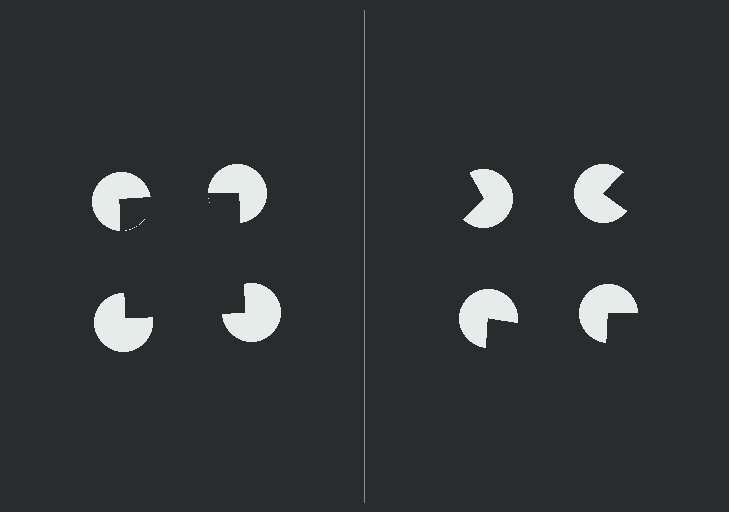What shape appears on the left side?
An illusory square.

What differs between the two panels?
The pac-man discs are positioned identically on both sides; only the wedge orientations differ. On the left they align to a square; on the right they are misaligned.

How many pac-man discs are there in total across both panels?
8 — 4 on each side.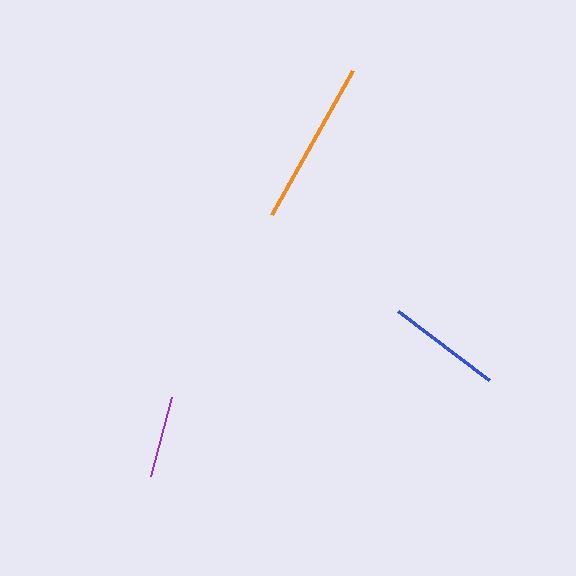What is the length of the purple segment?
The purple segment is approximately 81 pixels long.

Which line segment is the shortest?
The purple line is the shortest at approximately 81 pixels.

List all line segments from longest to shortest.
From longest to shortest: orange, blue, purple.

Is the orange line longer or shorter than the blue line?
The orange line is longer than the blue line.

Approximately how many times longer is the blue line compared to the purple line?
The blue line is approximately 1.4 times the length of the purple line.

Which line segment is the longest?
The orange line is the longest at approximately 165 pixels.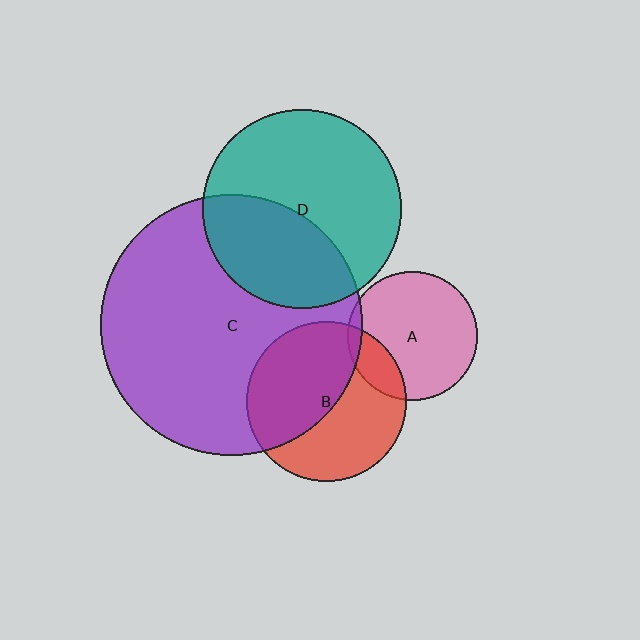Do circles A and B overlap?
Yes.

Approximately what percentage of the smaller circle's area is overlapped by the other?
Approximately 20%.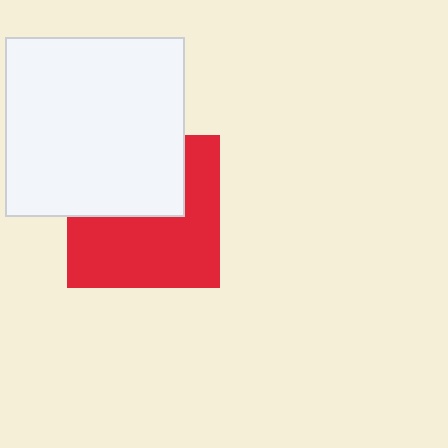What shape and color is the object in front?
The object in front is a white square.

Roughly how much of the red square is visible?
About half of it is visible (roughly 58%).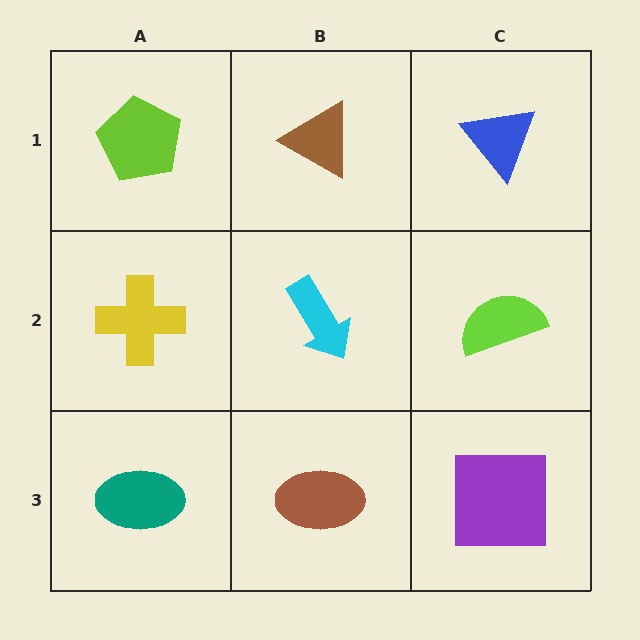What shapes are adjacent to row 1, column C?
A lime semicircle (row 2, column C), a brown triangle (row 1, column B).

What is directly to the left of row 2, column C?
A cyan arrow.